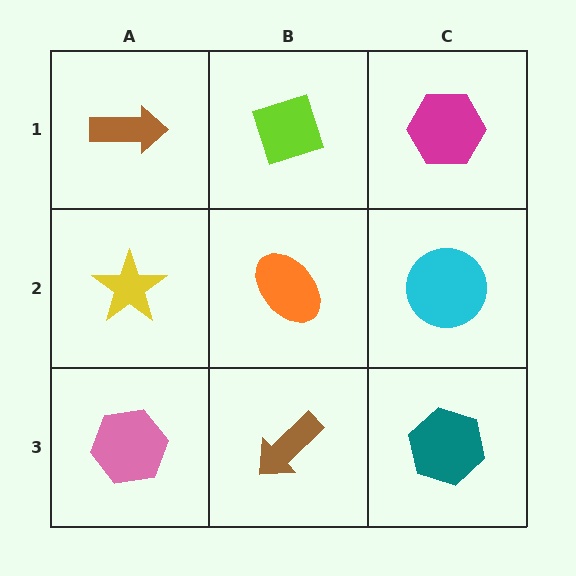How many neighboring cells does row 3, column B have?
3.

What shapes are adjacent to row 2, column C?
A magenta hexagon (row 1, column C), a teal hexagon (row 3, column C), an orange ellipse (row 2, column B).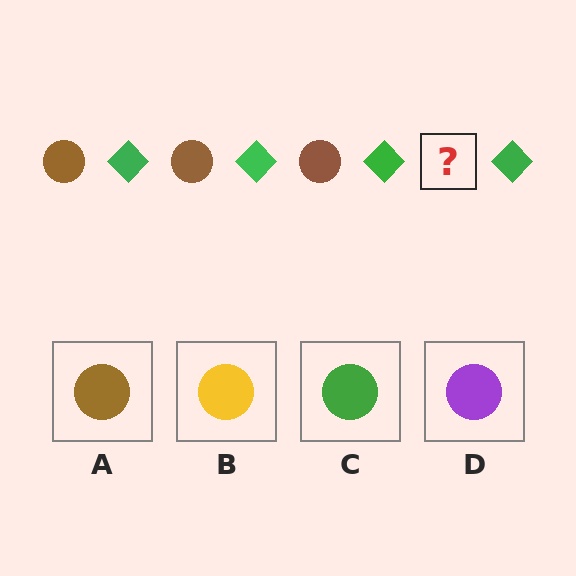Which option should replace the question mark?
Option A.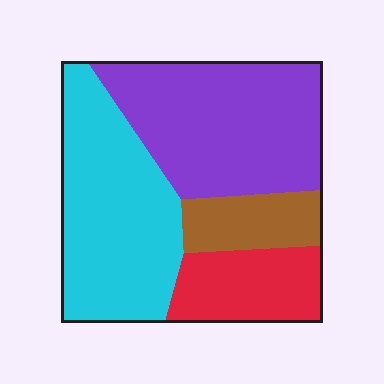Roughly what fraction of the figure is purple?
Purple takes up about three eighths (3/8) of the figure.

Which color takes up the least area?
Brown, at roughly 10%.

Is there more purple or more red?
Purple.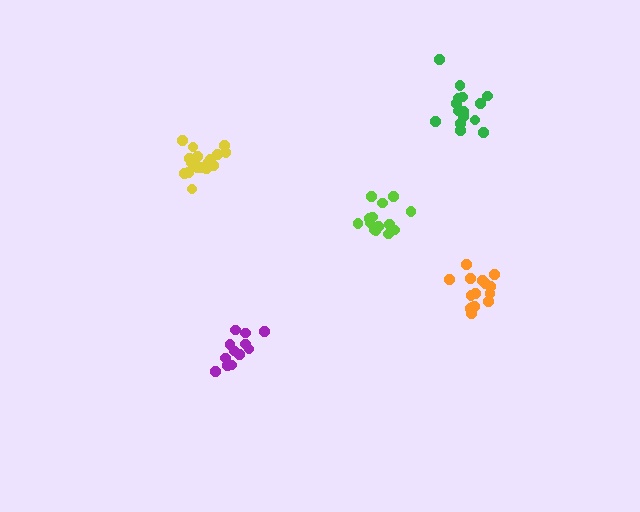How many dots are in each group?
Group 1: 12 dots, Group 2: 15 dots, Group 3: 14 dots, Group 4: 15 dots, Group 5: 17 dots (73 total).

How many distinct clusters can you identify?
There are 5 distinct clusters.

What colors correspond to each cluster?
The clusters are colored: purple, green, lime, orange, yellow.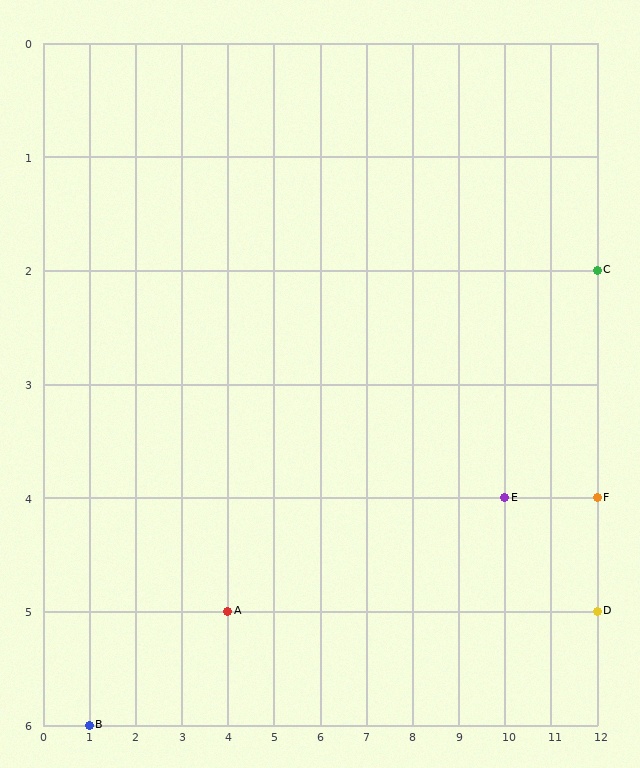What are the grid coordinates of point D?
Point D is at grid coordinates (12, 5).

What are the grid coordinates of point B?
Point B is at grid coordinates (1, 6).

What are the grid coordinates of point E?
Point E is at grid coordinates (10, 4).